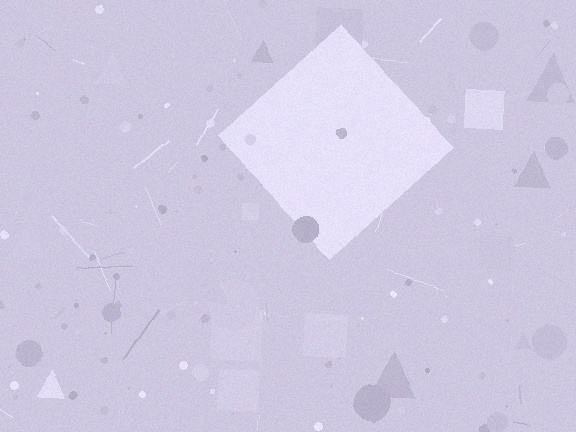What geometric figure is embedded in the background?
A diamond is embedded in the background.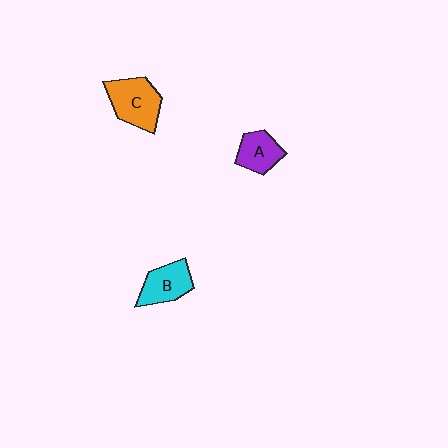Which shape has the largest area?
Shape C (orange).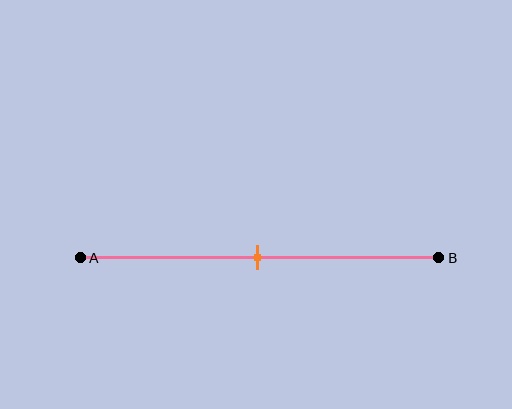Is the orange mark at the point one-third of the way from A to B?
No, the mark is at about 50% from A, not at the 33% one-third point.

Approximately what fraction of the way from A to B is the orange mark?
The orange mark is approximately 50% of the way from A to B.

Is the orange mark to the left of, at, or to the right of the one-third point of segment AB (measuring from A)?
The orange mark is to the right of the one-third point of segment AB.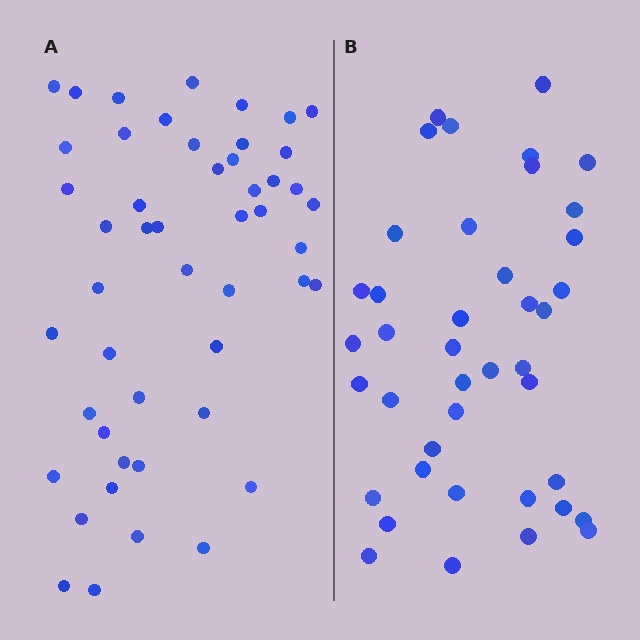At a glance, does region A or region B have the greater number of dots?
Region A (the left region) has more dots.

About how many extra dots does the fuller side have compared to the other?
Region A has roughly 8 or so more dots than region B.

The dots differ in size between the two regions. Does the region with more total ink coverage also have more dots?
No. Region B has more total ink coverage because its dots are larger, but region A actually contains more individual dots. Total area can be misleading — the number of items is what matters here.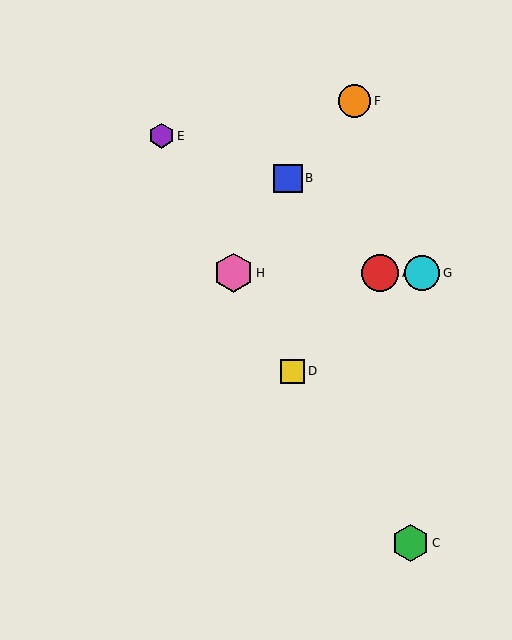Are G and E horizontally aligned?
No, G is at y≈273 and E is at y≈136.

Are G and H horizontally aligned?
Yes, both are at y≈273.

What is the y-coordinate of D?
Object D is at y≈371.